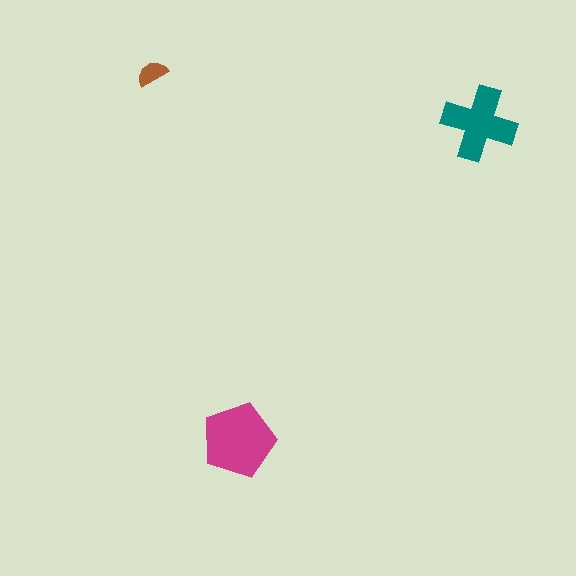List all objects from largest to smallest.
The magenta pentagon, the teal cross, the brown semicircle.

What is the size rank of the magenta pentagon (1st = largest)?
1st.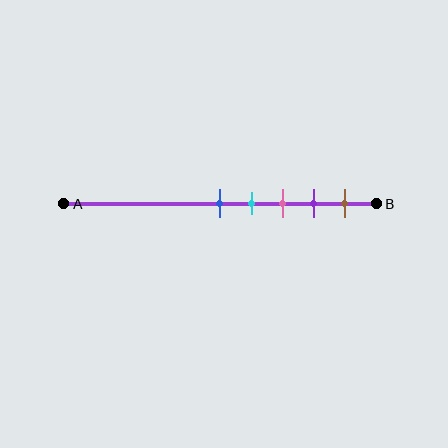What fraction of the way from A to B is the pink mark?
The pink mark is approximately 70% (0.7) of the way from A to B.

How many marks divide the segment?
There are 5 marks dividing the segment.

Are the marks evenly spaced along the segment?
Yes, the marks are approximately evenly spaced.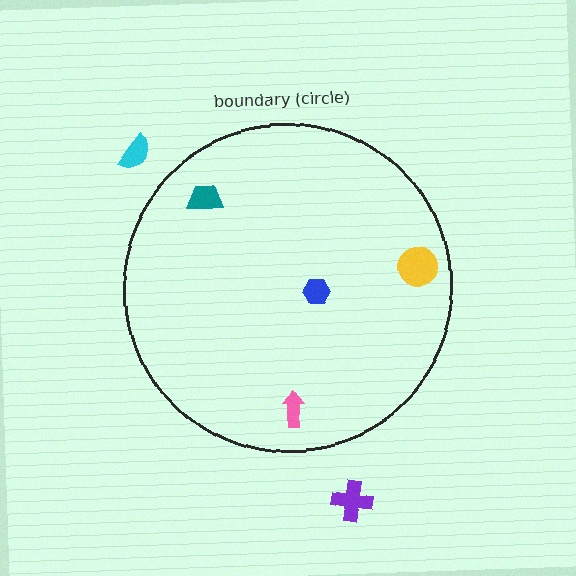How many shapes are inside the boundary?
4 inside, 2 outside.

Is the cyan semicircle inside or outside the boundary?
Outside.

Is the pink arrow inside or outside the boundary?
Inside.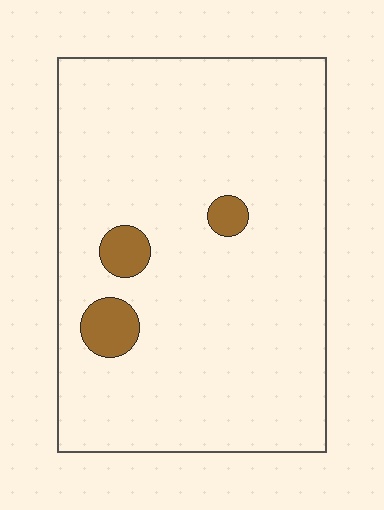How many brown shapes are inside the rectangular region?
3.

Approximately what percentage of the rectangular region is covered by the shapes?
Approximately 5%.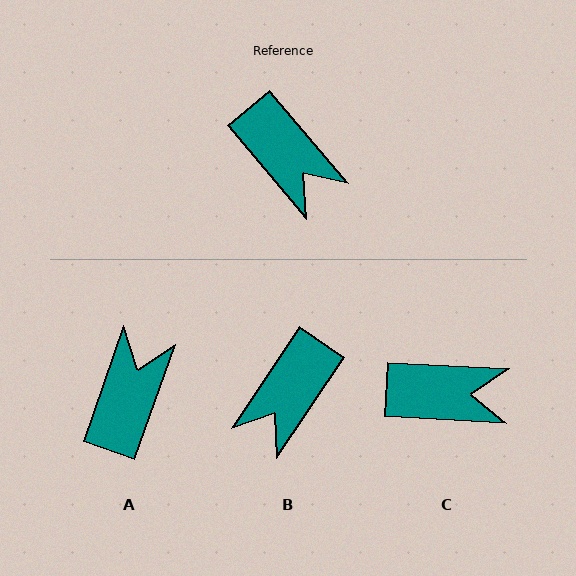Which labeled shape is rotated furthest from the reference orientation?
A, about 120 degrees away.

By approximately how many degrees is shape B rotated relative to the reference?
Approximately 74 degrees clockwise.